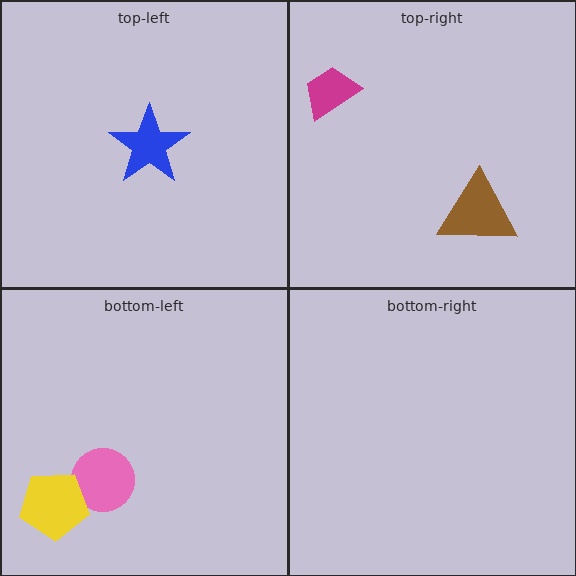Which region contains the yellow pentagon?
The bottom-left region.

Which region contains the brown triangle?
The top-right region.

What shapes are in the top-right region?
The magenta trapezoid, the brown triangle.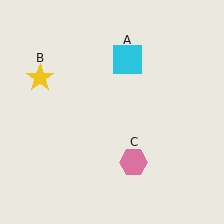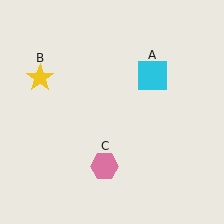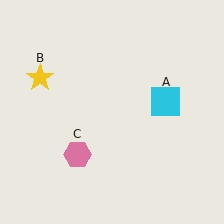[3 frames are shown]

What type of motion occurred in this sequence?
The cyan square (object A), pink hexagon (object C) rotated clockwise around the center of the scene.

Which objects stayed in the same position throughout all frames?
Yellow star (object B) remained stationary.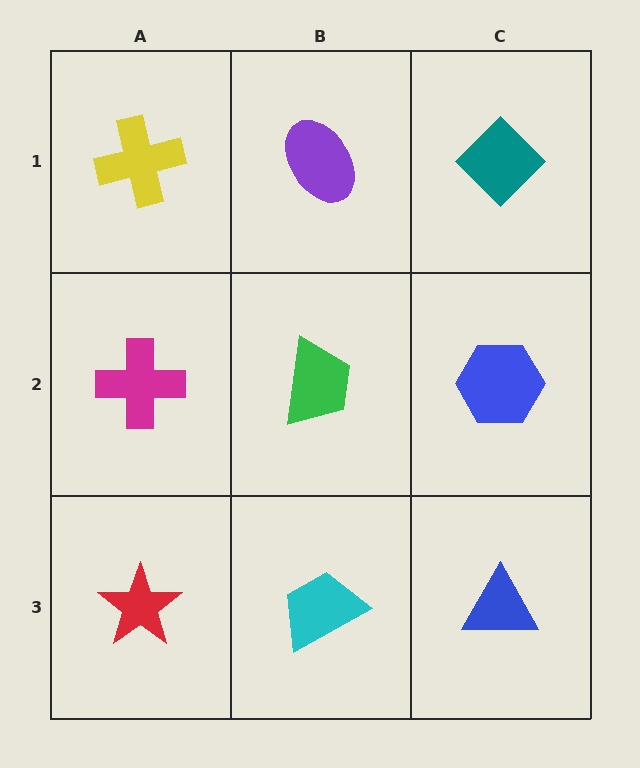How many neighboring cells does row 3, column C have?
2.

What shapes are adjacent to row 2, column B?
A purple ellipse (row 1, column B), a cyan trapezoid (row 3, column B), a magenta cross (row 2, column A), a blue hexagon (row 2, column C).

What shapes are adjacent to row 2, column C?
A teal diamond (row 1, column C), a blue triangle (row 3, column C), a green trapezoid (row 2, column B).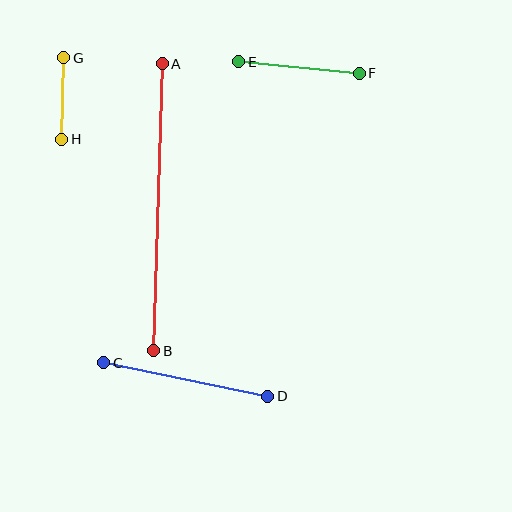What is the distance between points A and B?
The distance is approximately 287 pixels.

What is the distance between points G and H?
The distance is approximately 82 pixels.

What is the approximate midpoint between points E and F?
The midpoint is at approximately (299, 68) pixels.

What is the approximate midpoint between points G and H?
The midpoint is at approximately (63, 98) pixels.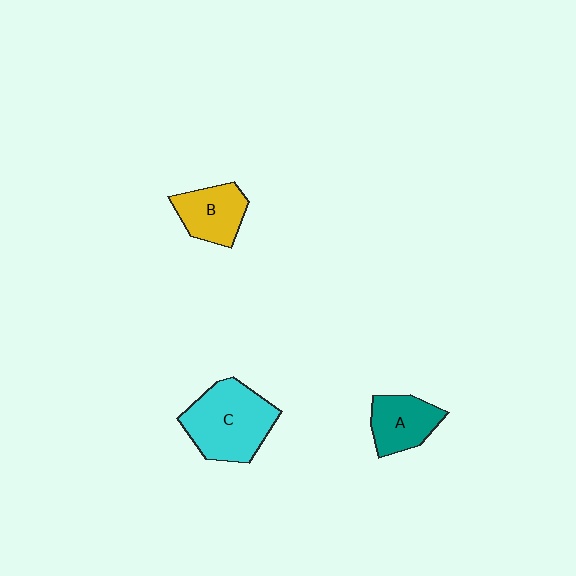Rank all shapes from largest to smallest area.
From largest to smallest: C (cyan), B (yellow), A (teal).